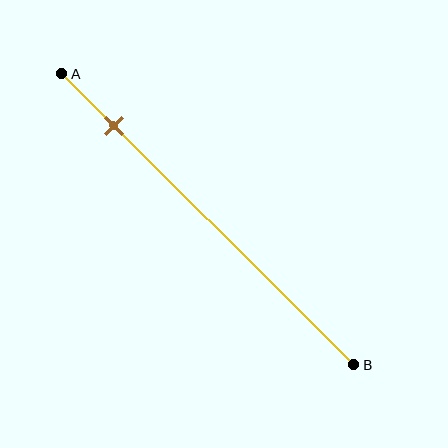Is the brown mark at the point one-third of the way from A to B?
No, the mark is at about 20% from A, not at the 33% one-third point.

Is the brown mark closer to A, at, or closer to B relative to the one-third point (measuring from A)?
The brown mark is closer to point A than the one-third point of segment AB.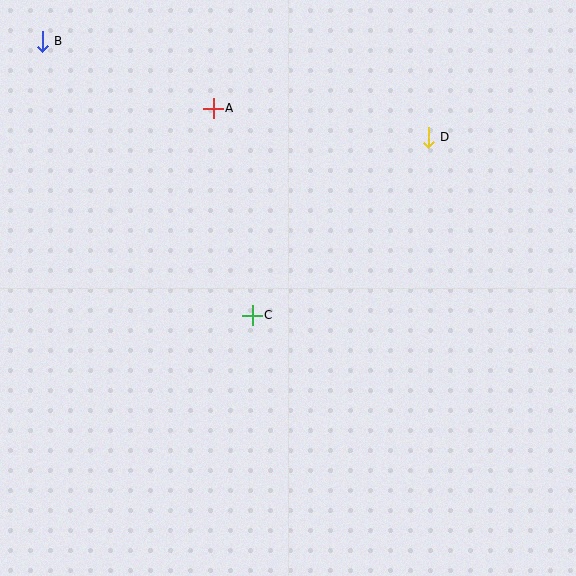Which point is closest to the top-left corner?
Point B is closest to the top-left corner.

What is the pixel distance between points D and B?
The distance between D and B is 398 pixels.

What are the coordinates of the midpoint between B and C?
The midpoint between B and C is at (147, 178).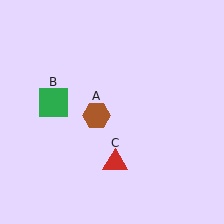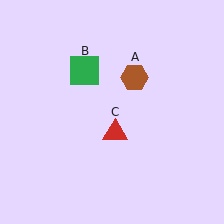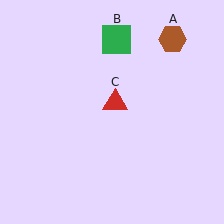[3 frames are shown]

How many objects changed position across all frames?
3 objects changed position: brown hexagon (object A), green square (object B), red triangle (object C).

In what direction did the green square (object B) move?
The green square (object B) moved up and to the right.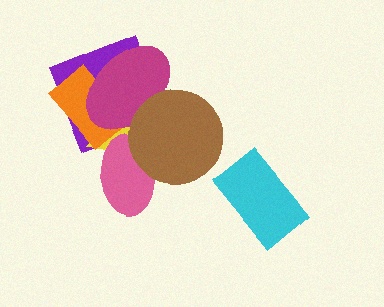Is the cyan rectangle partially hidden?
No, no other shape covers it.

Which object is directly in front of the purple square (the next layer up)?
The yellow triangle is directly in front of the purple square.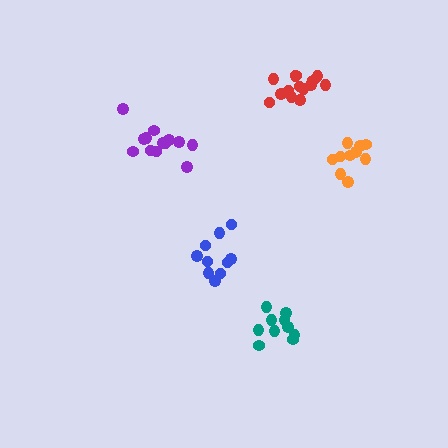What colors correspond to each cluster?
The clusters are colored: blue, orange, teal, purple, red.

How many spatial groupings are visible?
There are 5 spatial groupings.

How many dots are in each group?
Group 1: 10 dots, Group 2: 10 dots, Group 3: 10 dots, Group 4: 13 dots, Group 5: 14 dots (57 total).